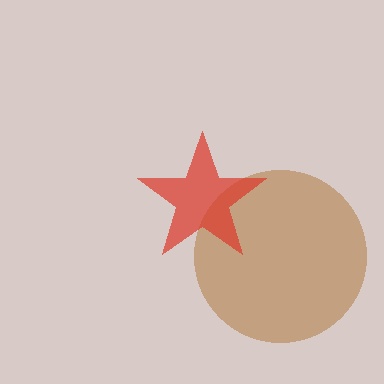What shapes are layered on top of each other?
The layered shapes are: a brown circle, a red star.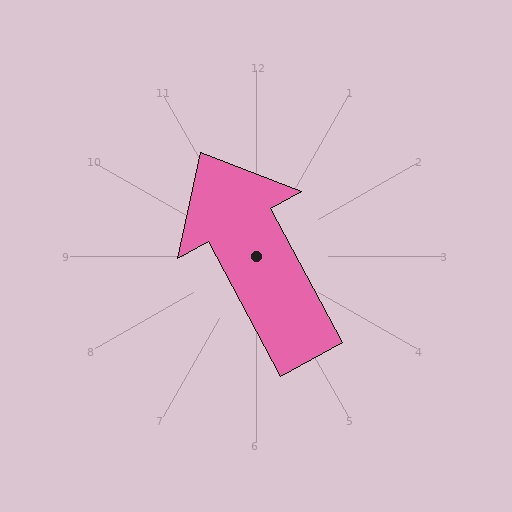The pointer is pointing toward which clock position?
Roughly 11 o'clock.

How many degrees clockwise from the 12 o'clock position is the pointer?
Approximately 332 degrees.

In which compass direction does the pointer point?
Northwest.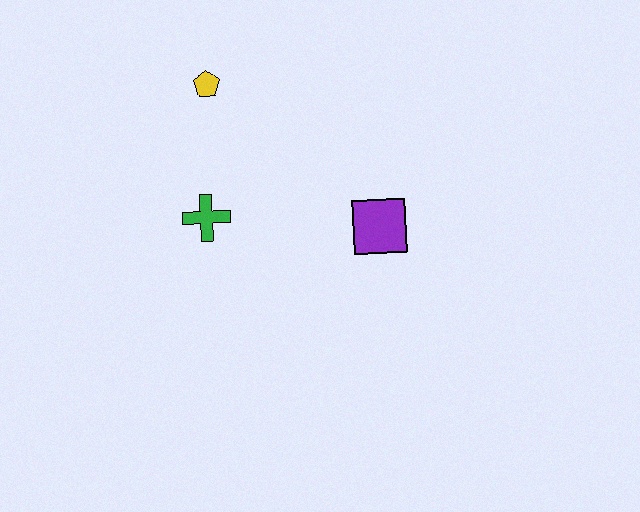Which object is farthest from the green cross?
The purple square is farthest from the green cross.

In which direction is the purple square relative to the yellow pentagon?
The purple square is to the right of the yellow pentagon.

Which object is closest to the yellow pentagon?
The green cross is closest to the yellow pentagon.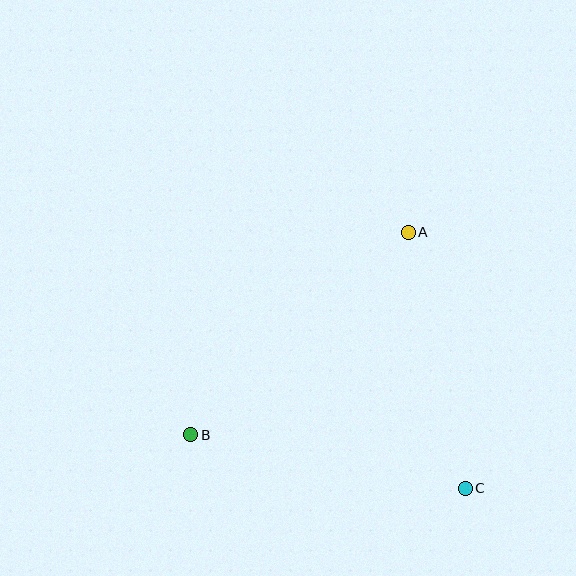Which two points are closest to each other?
Points A and C are closest to each other.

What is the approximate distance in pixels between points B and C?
The distance between B and C is approximately 279 pixels.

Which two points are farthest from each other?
Points A and B are farthest from each other.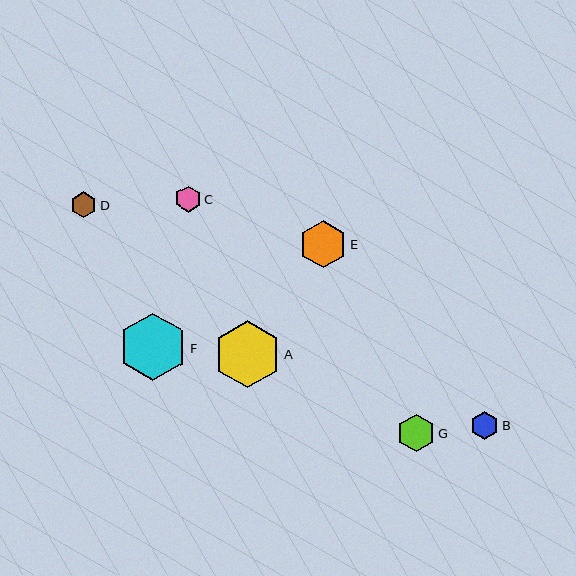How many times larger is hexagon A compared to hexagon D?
Hexagon A is approximately 2.5 times the size of hexagon D.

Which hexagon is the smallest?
Hexagon D is the smallest with a size of approximately 26 pixels.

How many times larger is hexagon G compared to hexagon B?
Hexagon G is approximately 1.3 times the size of hexagon B.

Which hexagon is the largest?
Hexagon F is the largest with a size of approximately 67 pixels.